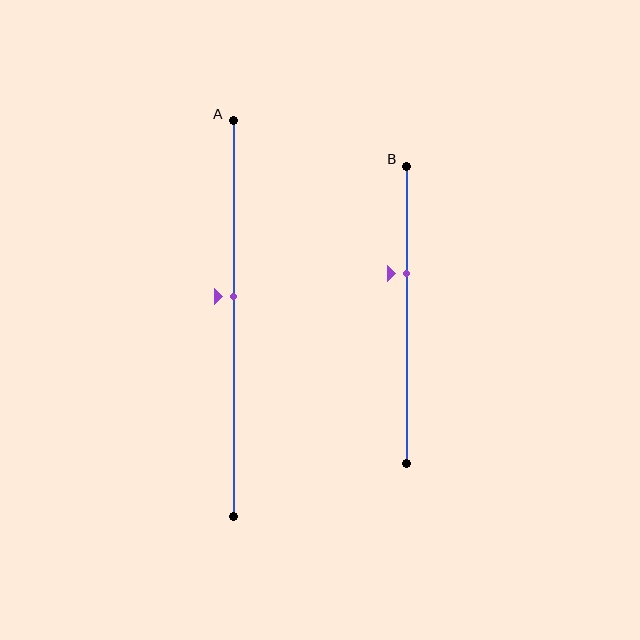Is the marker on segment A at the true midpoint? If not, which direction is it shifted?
No, the marker on segment A is shifted upward by about 6% of the segment length.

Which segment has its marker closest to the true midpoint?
Segment A has its marker closest to the true midpoint.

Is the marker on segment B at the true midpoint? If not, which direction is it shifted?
No, the marker on segment B is shifted upward by about 14% of the segment length.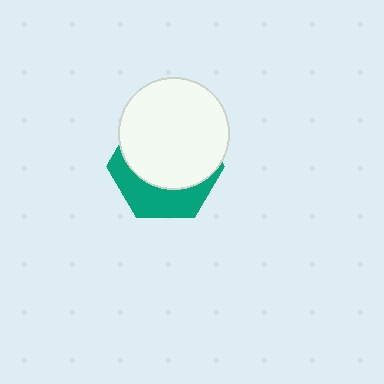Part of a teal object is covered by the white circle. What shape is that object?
It is a hexagon.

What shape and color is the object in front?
The object in front is a white circle.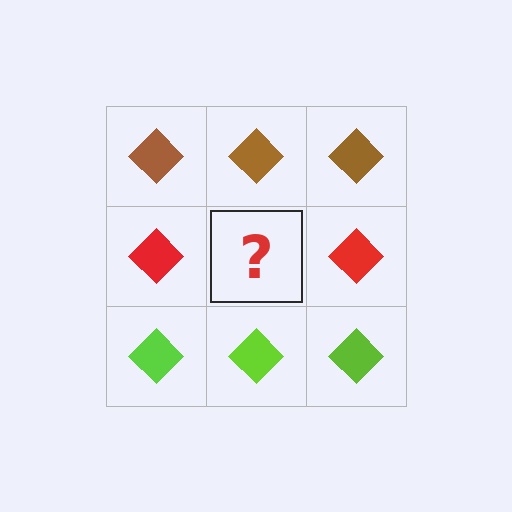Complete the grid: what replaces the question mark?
The question mark should be replaced with a red diamond.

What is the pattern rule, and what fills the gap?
The rule is that each row has a consistent color. The gap should be filled with a red diamond.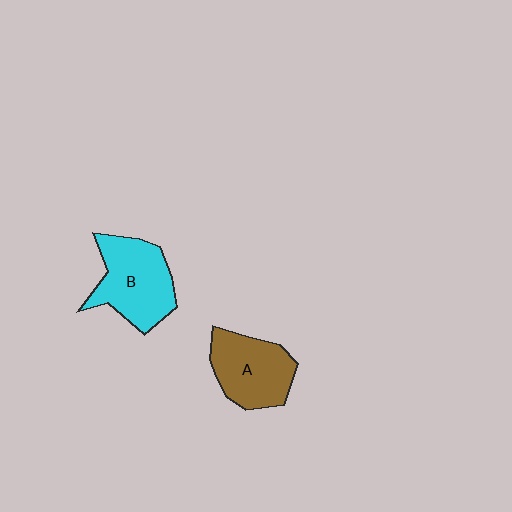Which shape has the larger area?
Shape B (cyan).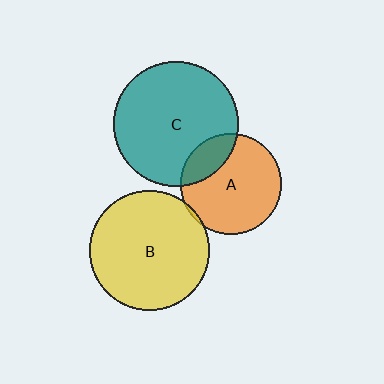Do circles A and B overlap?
Yes.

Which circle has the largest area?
Circle C (teal).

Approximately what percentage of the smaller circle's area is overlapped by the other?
Approximately 5%.